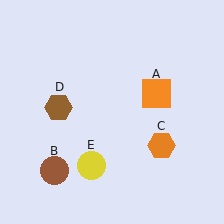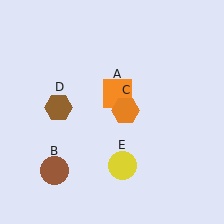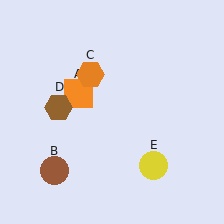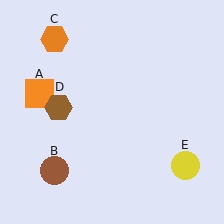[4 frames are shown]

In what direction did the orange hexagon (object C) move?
The orange hexagon (object C) moved up and to the left.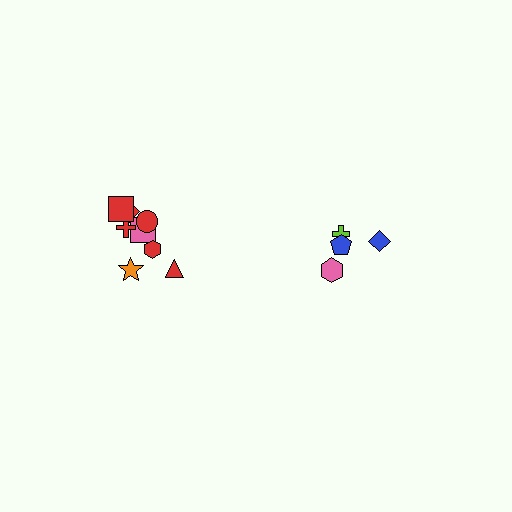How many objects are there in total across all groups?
There are 12 objects.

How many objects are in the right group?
There are 4 objects.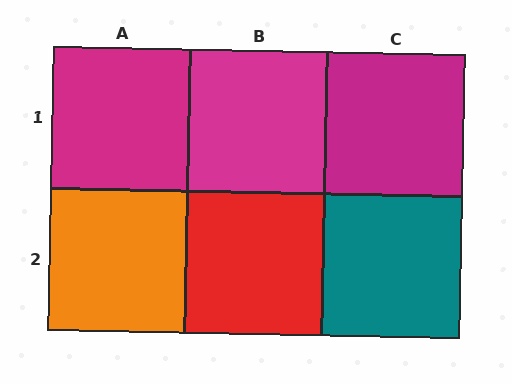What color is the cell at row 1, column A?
Magenta.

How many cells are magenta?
3 cells are magenta.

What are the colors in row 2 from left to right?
Orange, red, teal.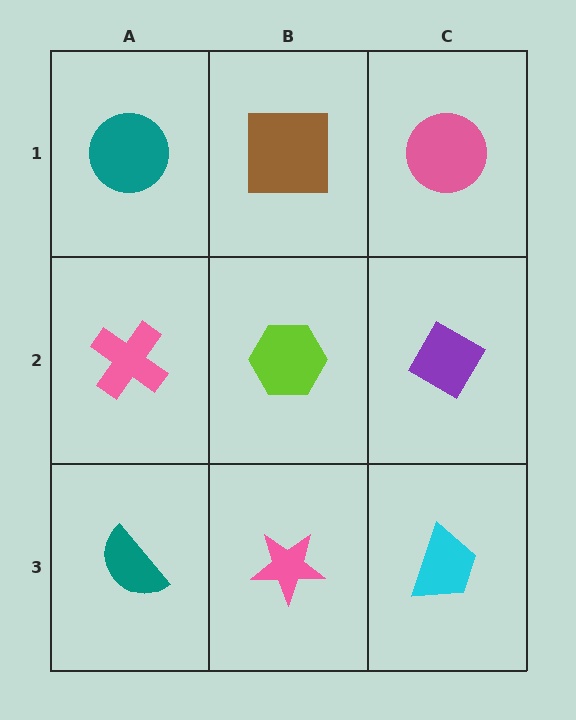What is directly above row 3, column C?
A purple diamond.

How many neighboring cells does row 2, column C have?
3.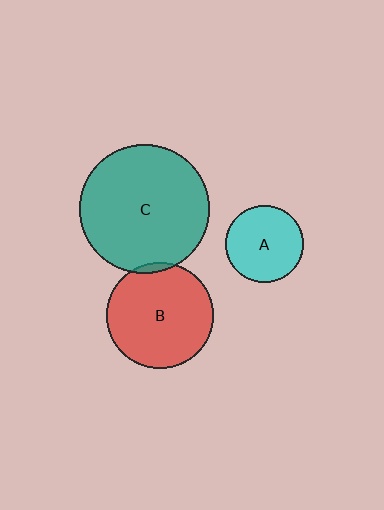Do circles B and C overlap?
Yes.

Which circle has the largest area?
Circle C (teal).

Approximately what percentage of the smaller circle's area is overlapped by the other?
Approximately 5%.